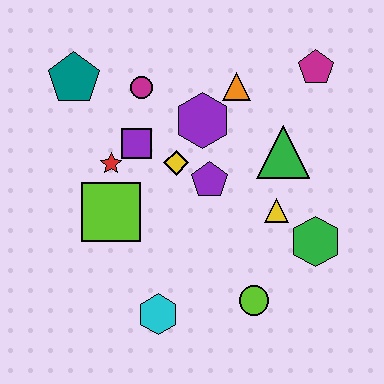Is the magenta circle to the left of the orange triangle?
Yes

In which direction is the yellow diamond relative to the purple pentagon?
The yellow diamond is to the left of the purple pentagon.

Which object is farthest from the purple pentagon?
The teal pentagon is farthest from the purple pentagon.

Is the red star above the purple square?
No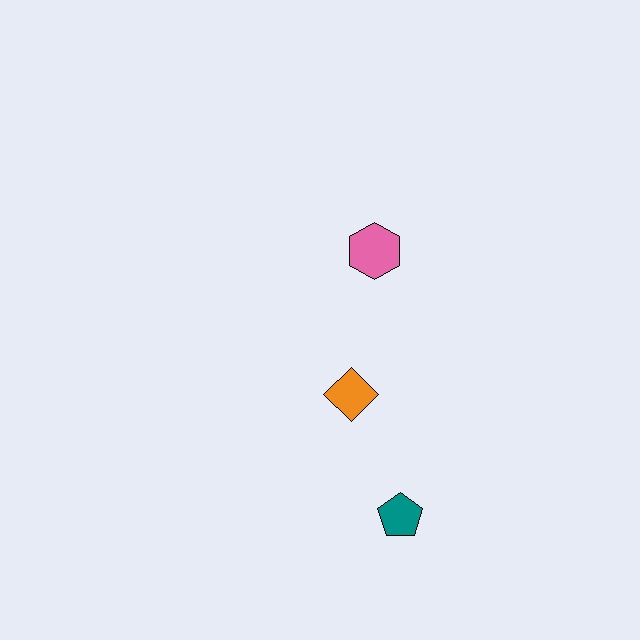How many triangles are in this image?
There are no triangles.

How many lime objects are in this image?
There are no lime objects.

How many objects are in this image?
There are 3 objects.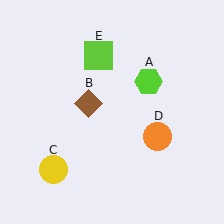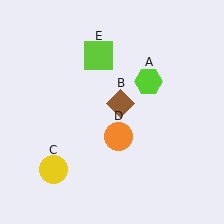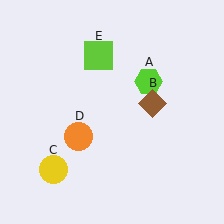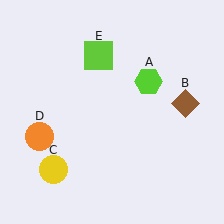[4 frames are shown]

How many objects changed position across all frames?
2 objects changed position: brown diamond (object B), orange circle (object D).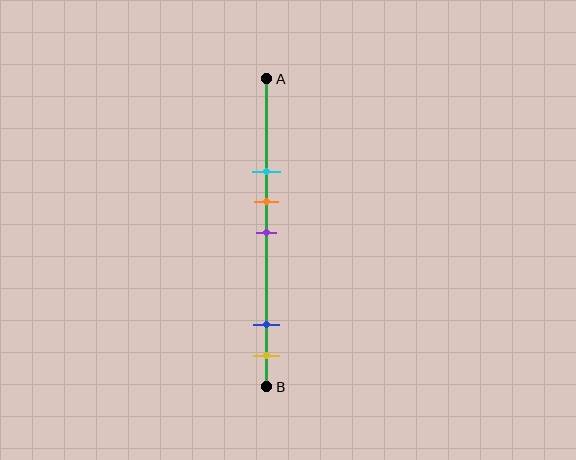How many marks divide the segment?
There are 5 marks dividing the segment.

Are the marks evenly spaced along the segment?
No, the marks are not evenly spaced.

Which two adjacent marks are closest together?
The orange and purple marks are the closest adjacent pair.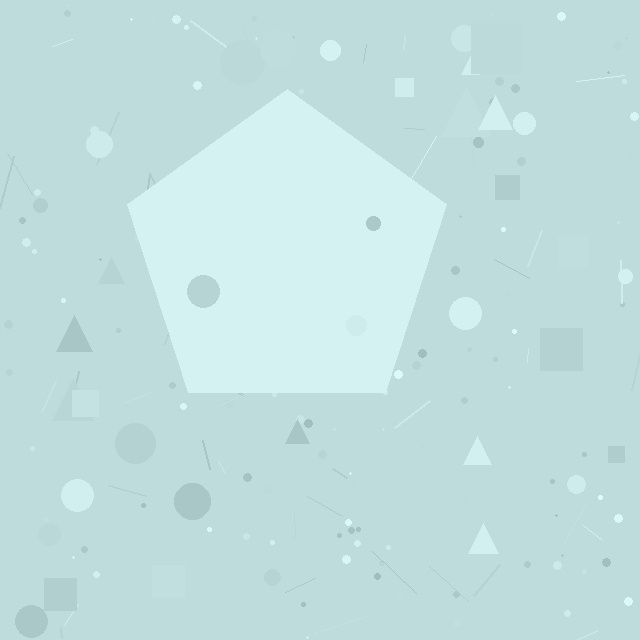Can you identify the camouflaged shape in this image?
The camouflaged shape is a pentagon.